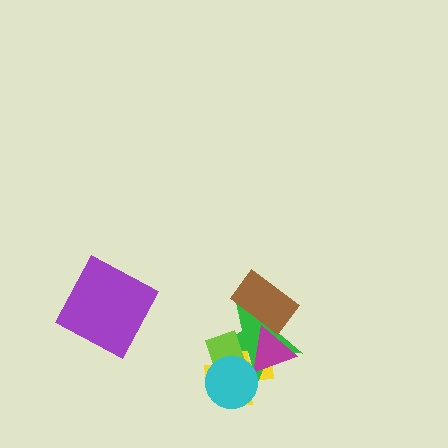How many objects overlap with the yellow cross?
4 objects overlap with the yellow cross.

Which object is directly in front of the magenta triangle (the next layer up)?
The lime rectangle is directly in front of the magenta triangle.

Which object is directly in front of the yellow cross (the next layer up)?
The green star is directly in front of the yellow cross.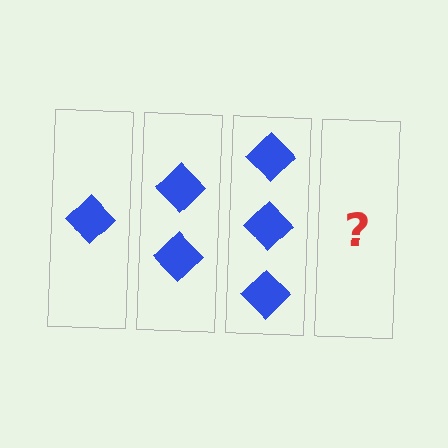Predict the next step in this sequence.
The next step is 4 diamonds.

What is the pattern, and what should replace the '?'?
The pattern is that each step adds one more diamond. The '?' should be 4 diamonds.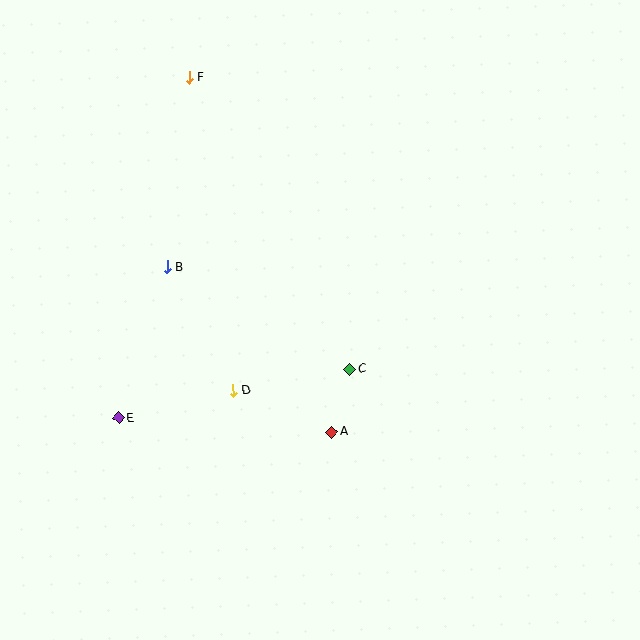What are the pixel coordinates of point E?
Point E is at (119, 418).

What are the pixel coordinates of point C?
Point C is at (350, 369).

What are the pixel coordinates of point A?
Point A is at (332, 432).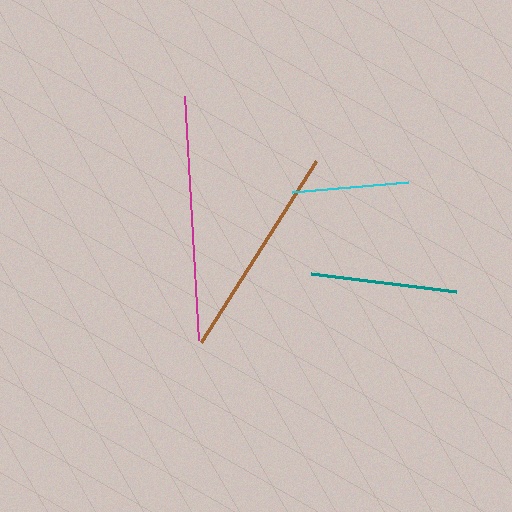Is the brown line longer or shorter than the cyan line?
The brown line is longer than the cyan line.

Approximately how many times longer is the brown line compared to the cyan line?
The brown line is approximately 1.8 times the length of the cyan line.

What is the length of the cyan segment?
The cyan segment is approximately 117 pixels long.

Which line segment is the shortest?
The cyan line is the shortest at approximately 117 pixels.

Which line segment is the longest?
The magenta line is the longest at approximately 244 pixels.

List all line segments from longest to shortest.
From longest to shortest: magenta, brown, teal, cyan.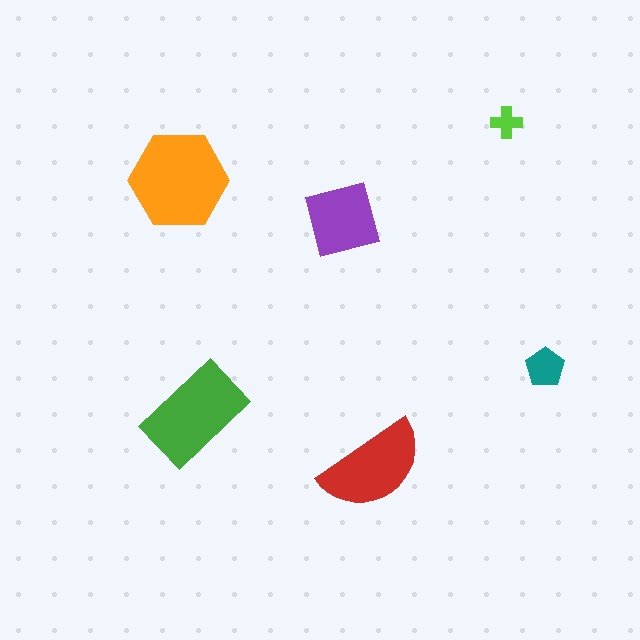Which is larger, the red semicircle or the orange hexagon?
The orange hexagon.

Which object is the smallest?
The lime cross.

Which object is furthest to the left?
The orange hexagon is leftmost.